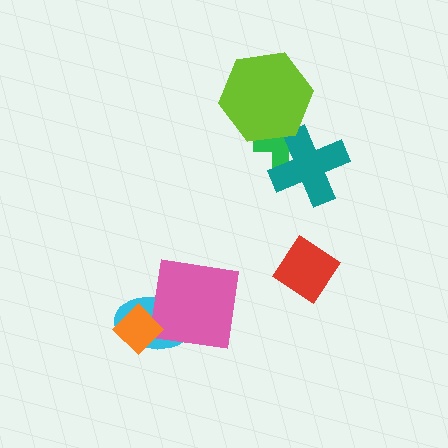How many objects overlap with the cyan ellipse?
2 objects overlap with the cyan ellipse.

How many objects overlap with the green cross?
2 objects overlap with the green cross.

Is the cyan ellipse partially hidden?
Yes, it is partially covered by another shape.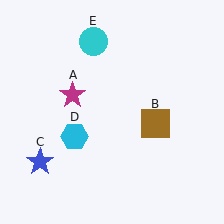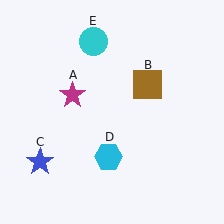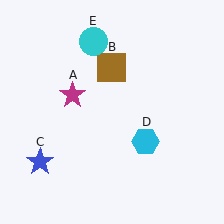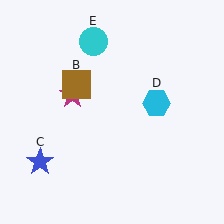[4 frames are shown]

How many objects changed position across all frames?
2 objects changed position: brown square (object B), cyan hexagon (object D).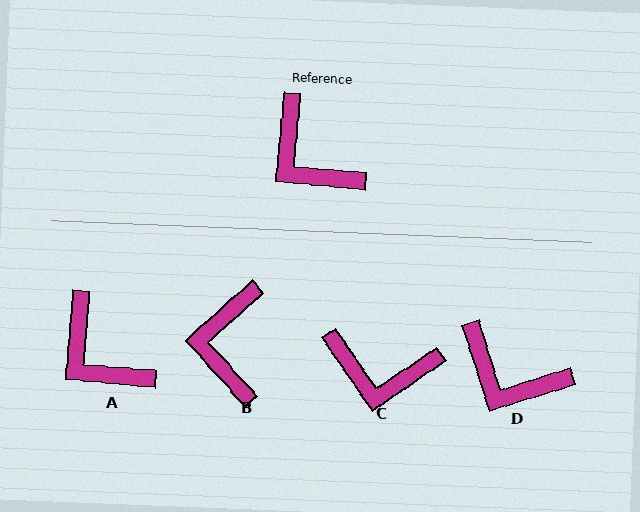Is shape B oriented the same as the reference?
No, it is off by about 43 degrees.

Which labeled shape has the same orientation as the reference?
A.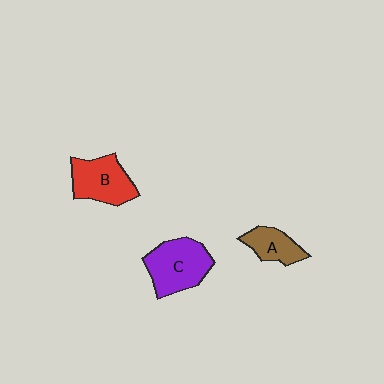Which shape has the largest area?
Shape C (purple).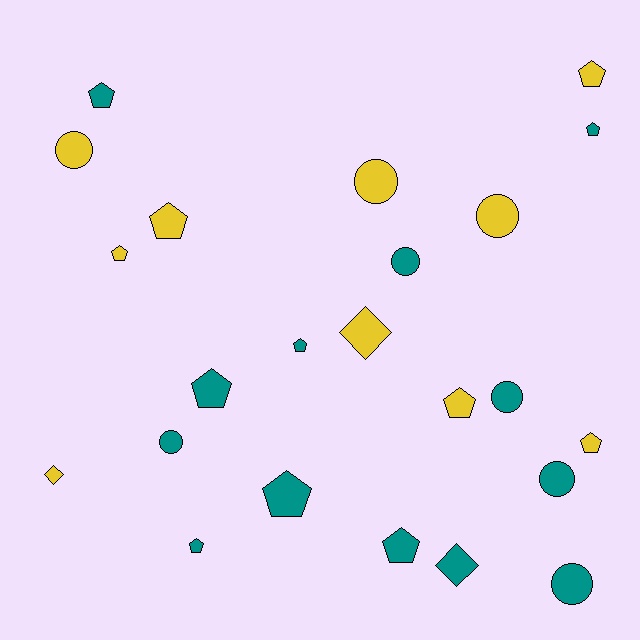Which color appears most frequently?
Teal, with 13 objects.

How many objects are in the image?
There are 23 objects.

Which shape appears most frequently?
Pentagon, with 12 objects.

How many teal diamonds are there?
There is 1 teal diamond.